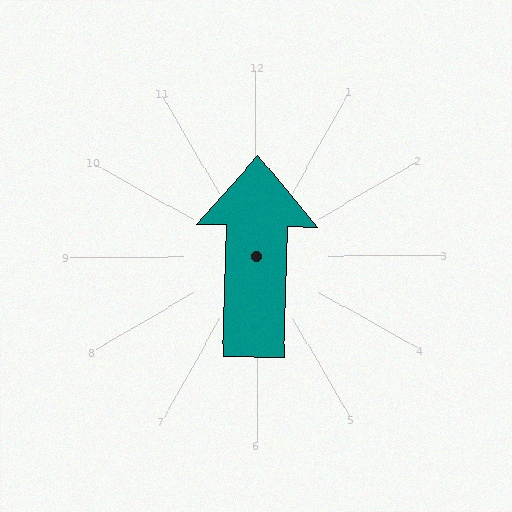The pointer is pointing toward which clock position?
Roughly 12 o'clock.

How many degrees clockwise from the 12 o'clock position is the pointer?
Approximately 2 degrees.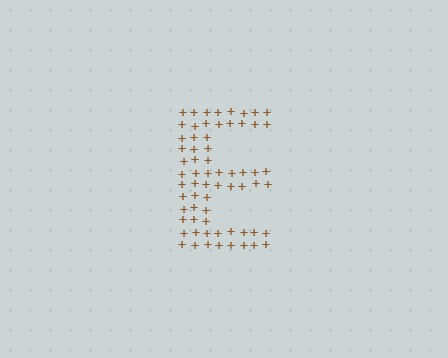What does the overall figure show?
The overall figure shows the letter E.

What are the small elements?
The small elements are plus signs.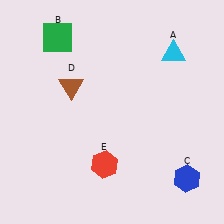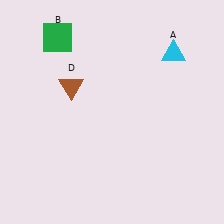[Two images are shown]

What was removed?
The red hexagon (E), the blue hexagon (C) were removed in Image 2.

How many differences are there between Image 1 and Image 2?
There are 2 differences between the two images.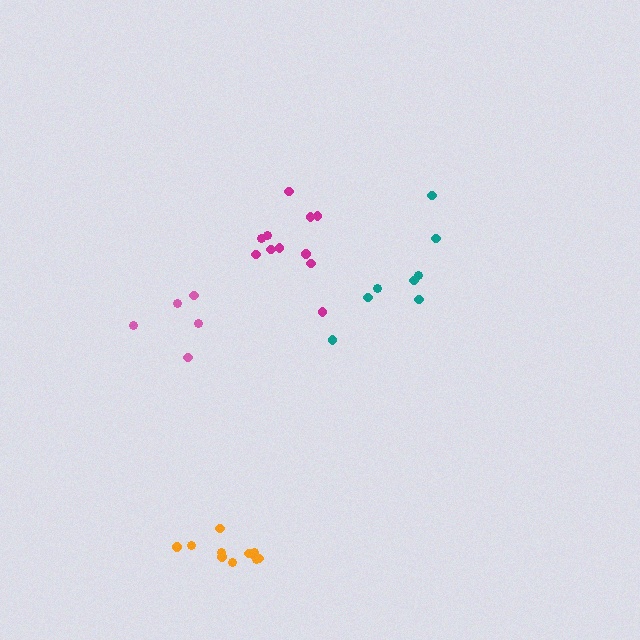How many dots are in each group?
Group 1: 11 dots, Group 2: 8 dots, Group 3: 11 dots, Group 4: 5 dots (35 total).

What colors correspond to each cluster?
The clusters are colored: magenta, teal, orange, pink.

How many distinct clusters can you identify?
There are 4 distinct clusters.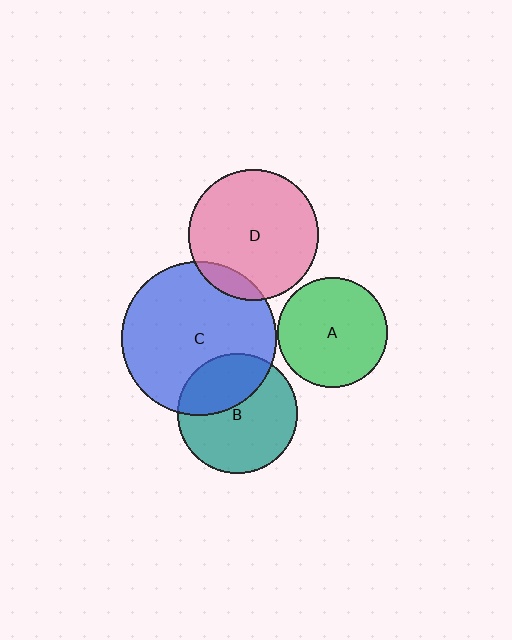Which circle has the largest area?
Circle C (blue).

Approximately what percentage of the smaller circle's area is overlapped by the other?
Approximately 35%.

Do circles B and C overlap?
Yes.